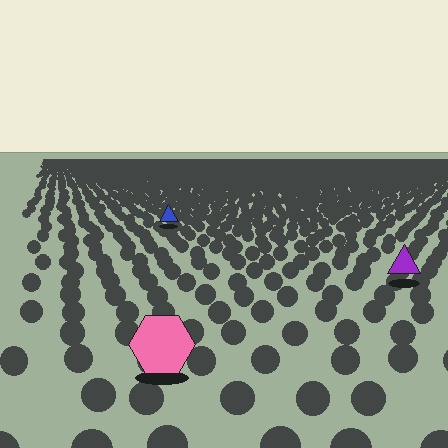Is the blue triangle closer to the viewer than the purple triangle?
No. The purple triangle is closer — you can tell from the texture gradient: the ground texture is coarser near it.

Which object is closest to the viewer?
The pink hexagon is closest. The texture marks near it are larger and more spread out.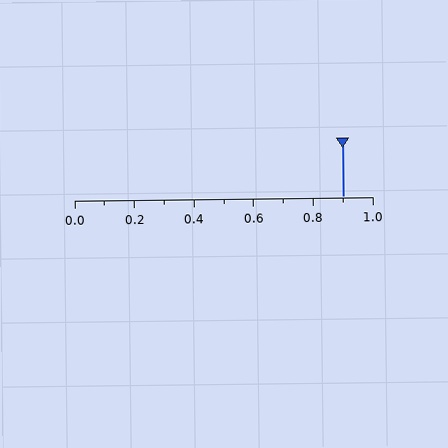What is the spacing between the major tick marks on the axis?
The major ticks are spaced 0.2 apart.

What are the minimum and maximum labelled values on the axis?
The axis runs from 0.0 to 1.0.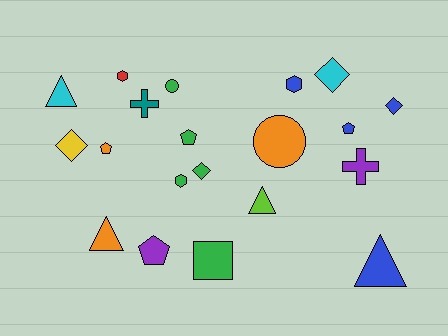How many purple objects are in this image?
There are 2 purple objects.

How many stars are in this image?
There are no stars.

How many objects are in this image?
There are 20 objects.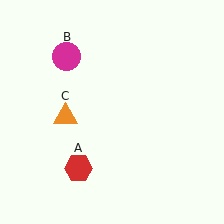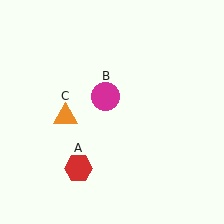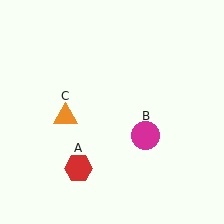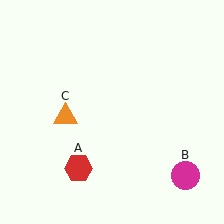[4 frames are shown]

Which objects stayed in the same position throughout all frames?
Red hexagon (object A) and orange triangle (object C) remained stationary.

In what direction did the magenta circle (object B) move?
The magenta circle (object B) moved down and to the right.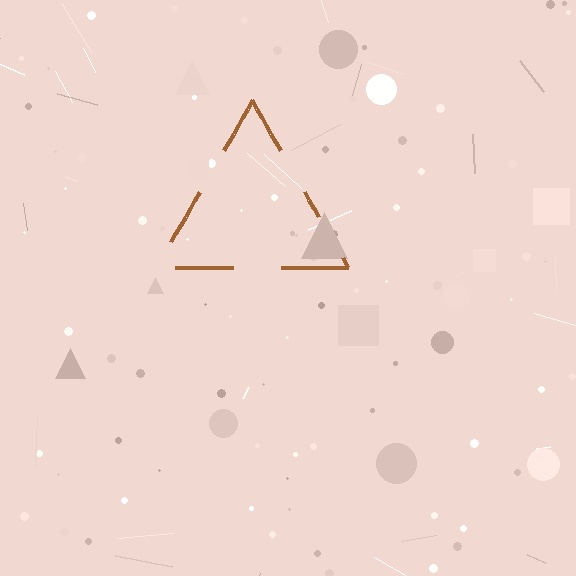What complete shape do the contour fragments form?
The contour fragments form a triangle.